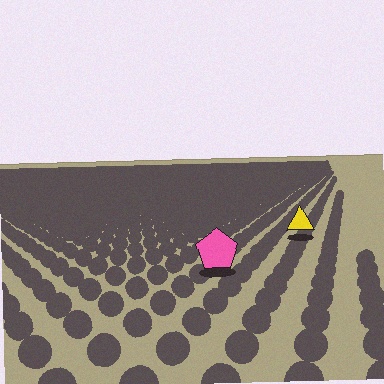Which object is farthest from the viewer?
The yellow triangle is farthest from the viewer. It appears smaller and the ground texture around it is denser.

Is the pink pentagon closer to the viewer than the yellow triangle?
Yes. The pink pentagon is closer — you can tell from the texture gradient: the ground texture is coarser near it.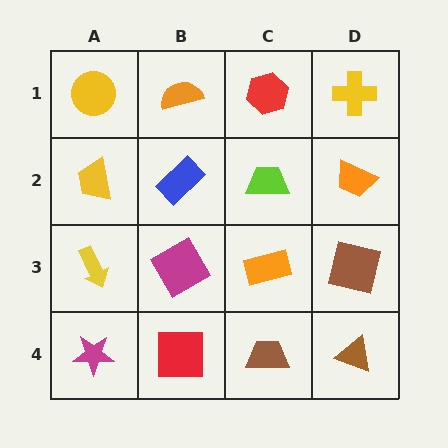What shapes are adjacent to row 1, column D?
An orange trapezoid (row 2, column D), a red hexagon (row 1, column C).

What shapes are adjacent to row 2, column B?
An orange semicircle (row 1, column B), a magenta square (row 3, column B), a yellow trapezoid (row 2, column A), a lime trapezoid (row 2, column C).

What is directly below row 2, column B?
A magenta square.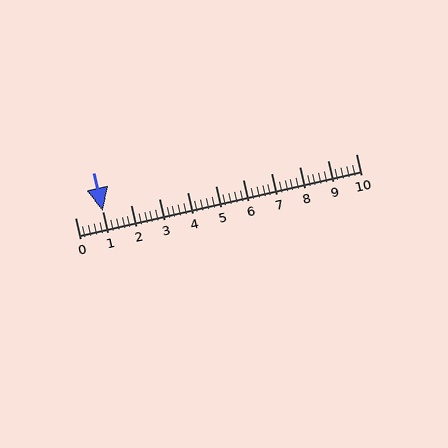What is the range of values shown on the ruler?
The ruler shows values from 0 to 10.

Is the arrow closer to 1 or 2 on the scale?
The arrow is closer to 1.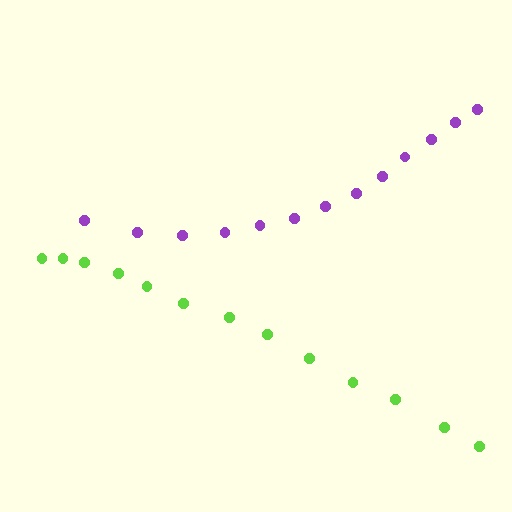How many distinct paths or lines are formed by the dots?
There are 2 distinct paths.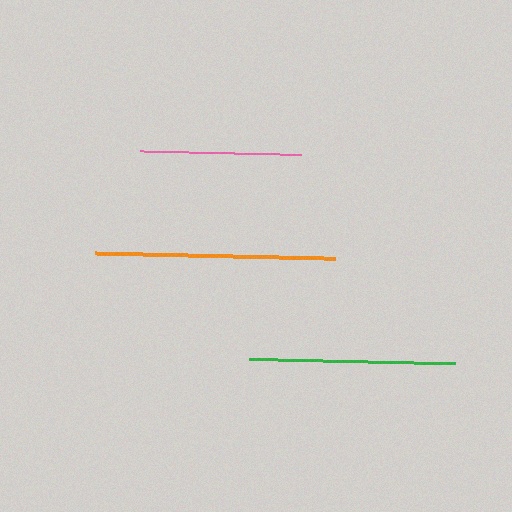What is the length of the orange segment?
The orange segment is approximately 239 pixels long.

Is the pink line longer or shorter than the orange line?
The orange line is longer than the pink line.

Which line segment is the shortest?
The pink line is the shortest at approximately 161 pixels.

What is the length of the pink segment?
The pink segment is approximately 161 pixels long.